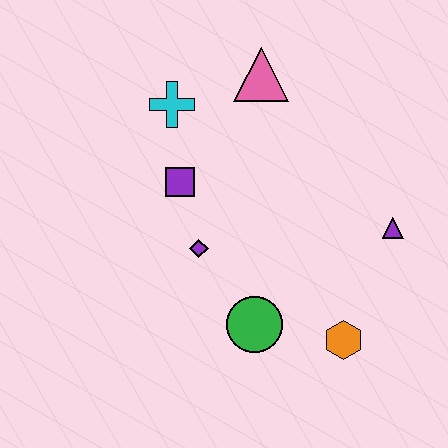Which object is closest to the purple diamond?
The purple square is closest to the purple diamond.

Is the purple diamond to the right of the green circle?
No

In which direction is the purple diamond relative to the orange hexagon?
The purple diamond is to the left of the orange hexagon.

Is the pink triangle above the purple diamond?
Yes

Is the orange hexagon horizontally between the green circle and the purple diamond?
No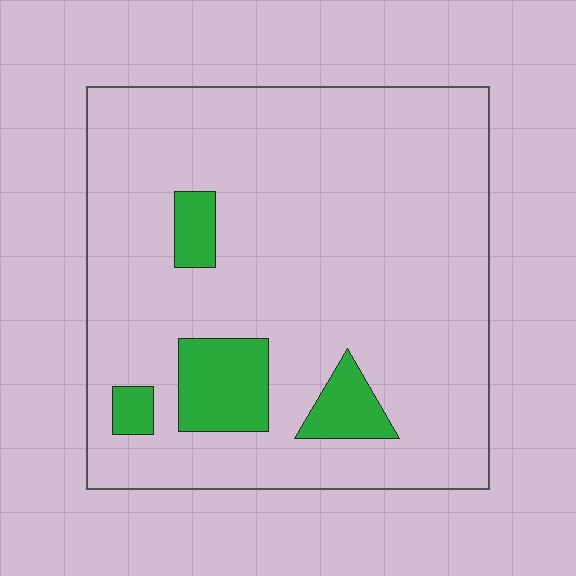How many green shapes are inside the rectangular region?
4.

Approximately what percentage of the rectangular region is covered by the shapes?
Approximately 10%.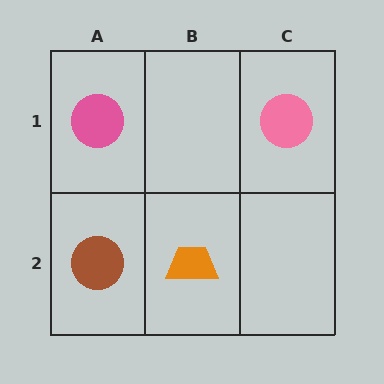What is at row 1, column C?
A pink circle.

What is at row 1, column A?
A pink circle.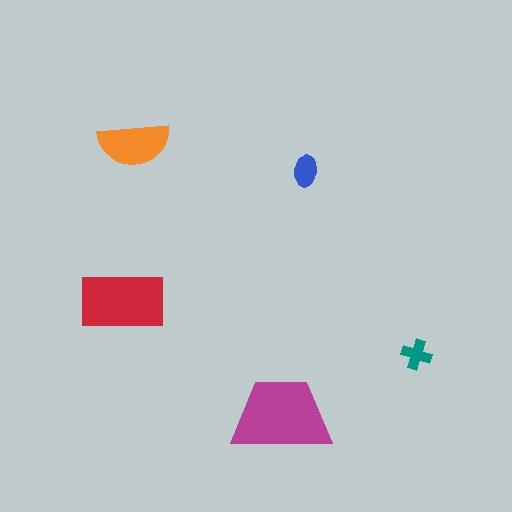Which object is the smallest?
The teal cross.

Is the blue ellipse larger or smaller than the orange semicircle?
Smaller.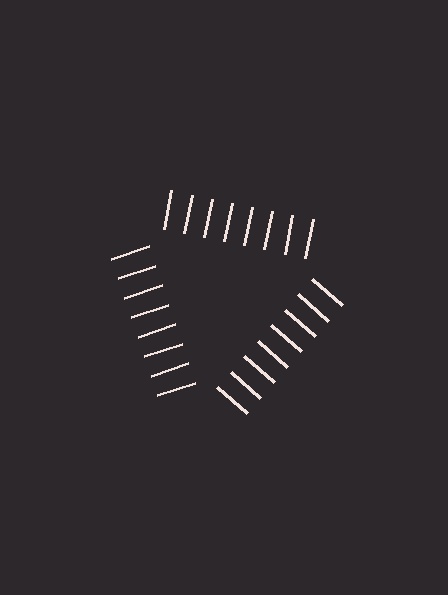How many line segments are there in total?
24 — 8 along each of the 3 edges.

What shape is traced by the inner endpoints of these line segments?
An illusory triangle — the line segments terminate on its edges but no continuous stroke is drawn.